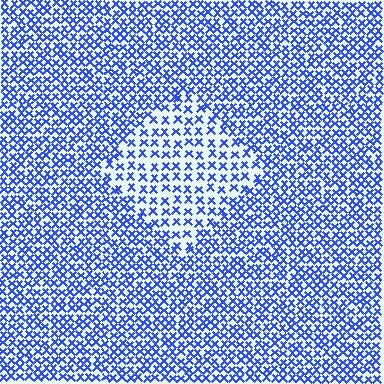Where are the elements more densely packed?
The elements are more densely packed outside the diamond boundary.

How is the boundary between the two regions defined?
The boundary is defined by a change in element density (approximately 1.8x ratio). All elements are the same color, size, and shape.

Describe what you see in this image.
The image contains small blue elements arranged at two different densities. A diamond-shaped region is visible where the elements are less densely packed than the surrounding area.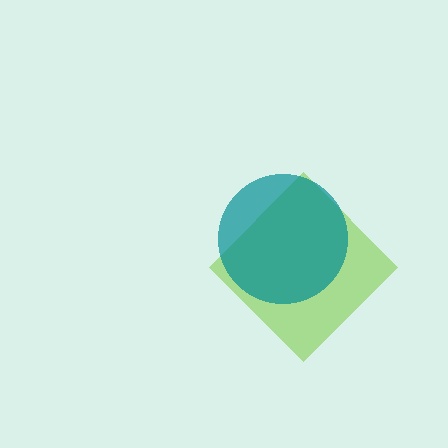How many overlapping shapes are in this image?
There are 2 overlapping shapes in the image.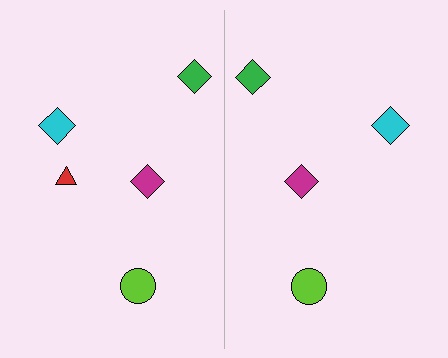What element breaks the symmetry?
A red triangle is missing from the right side.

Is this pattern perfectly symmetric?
No, the pattern is not perfectly symmetric. A red triangle is missing from the right side.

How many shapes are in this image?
There are 9 shapes in this image.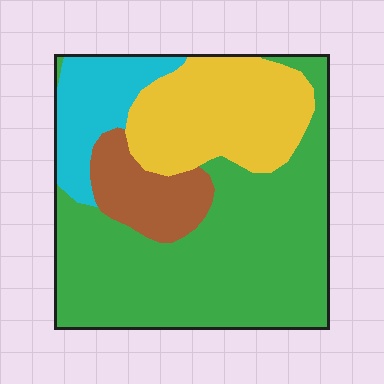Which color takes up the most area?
Green, at roughly 55%.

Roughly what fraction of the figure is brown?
Brown takes up less than a quarter of the figure.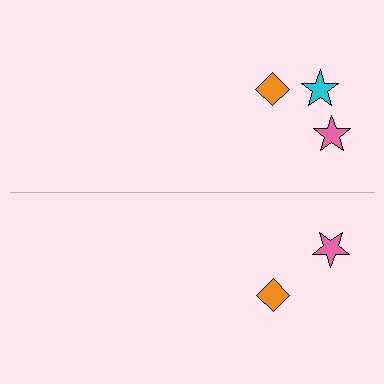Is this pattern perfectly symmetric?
No, the pattern is not perfectly symmetric. A cyan star is missing from the bottom side.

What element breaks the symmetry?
A cyan star is missing from the bottom side.